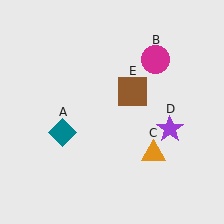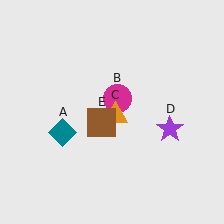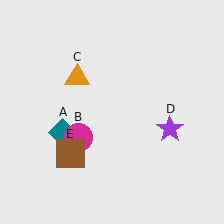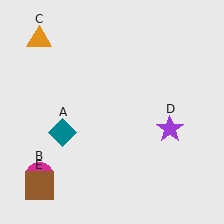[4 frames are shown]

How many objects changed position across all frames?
3 objects changed position: magenta circle (object B), orange triangle (object C), brown square (object E).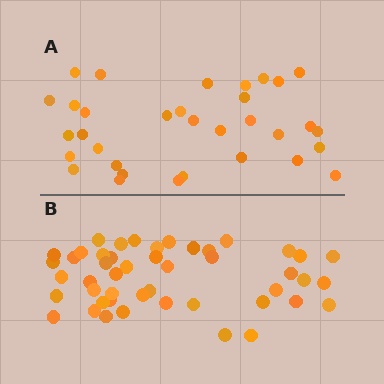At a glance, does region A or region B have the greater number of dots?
Region B (the bottom region) has more dots.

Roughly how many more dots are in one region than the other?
Region B has approximately 15 more dots than region A.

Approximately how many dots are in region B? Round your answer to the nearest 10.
About 50 dots. (The exact count is 47, which rounds to 50.)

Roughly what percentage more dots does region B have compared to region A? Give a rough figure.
About 40% more.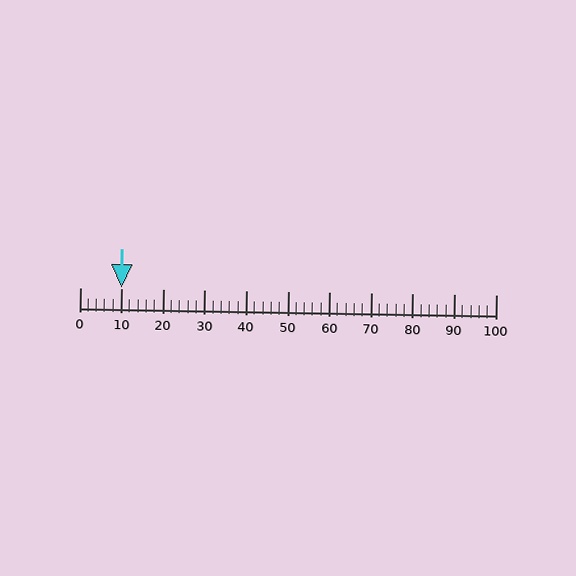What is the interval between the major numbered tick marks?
The major tick marks are spaced 10 units apart.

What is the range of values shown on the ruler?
The ruler shows values from 0 to 100.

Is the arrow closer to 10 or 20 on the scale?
The arrow is closer to 10.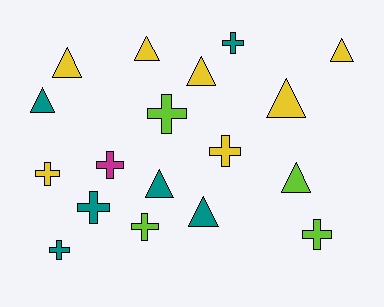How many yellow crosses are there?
There are 2 yellow crosses.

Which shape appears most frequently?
Cross, with 9 objects.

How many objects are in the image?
There are 18 objects.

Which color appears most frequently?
Yellow, with 7 objects.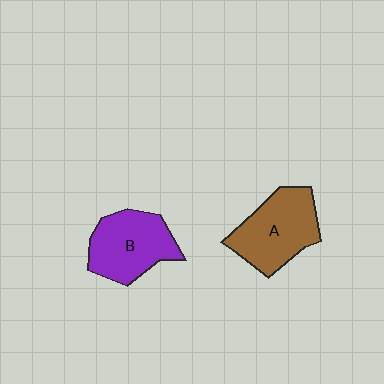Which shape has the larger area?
Shape A (brown).